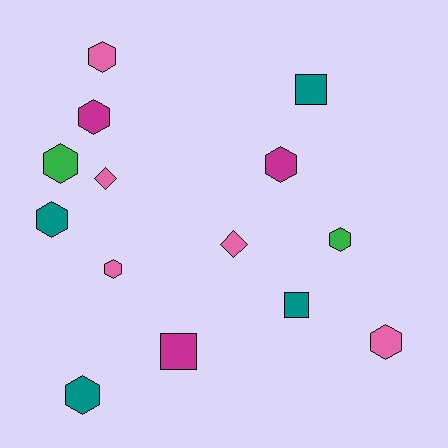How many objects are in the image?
There are 14 objects.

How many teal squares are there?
There are 2 teal squares.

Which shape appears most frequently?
Hexagon, with 9 objects.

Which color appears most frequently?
Pink, with 5 objects.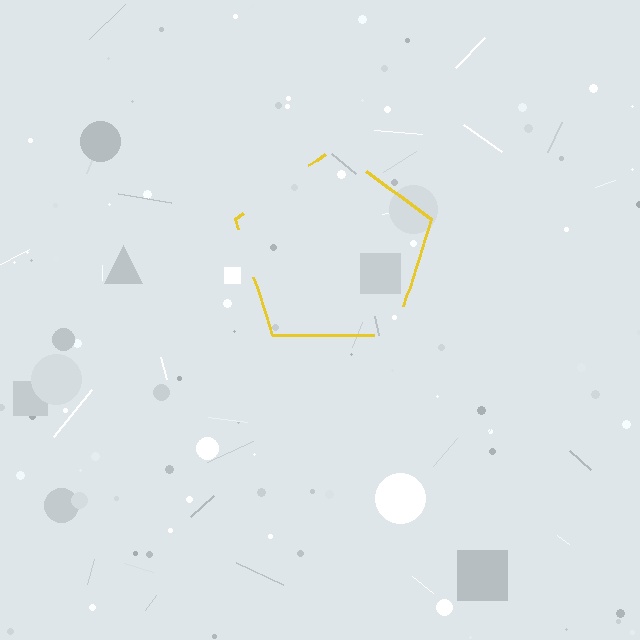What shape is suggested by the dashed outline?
The dashed outline suggests a pentagon.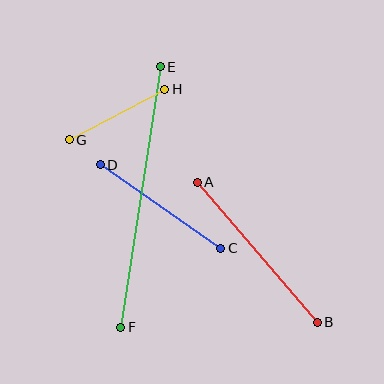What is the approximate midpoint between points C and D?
The midpoint is at approximately (160, 206) pixels.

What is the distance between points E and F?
The distance is approximately 263 pixels.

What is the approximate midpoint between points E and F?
The midpoint is at approximately (140, 197) pixels.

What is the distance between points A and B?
The distance is approximately 184 pixels.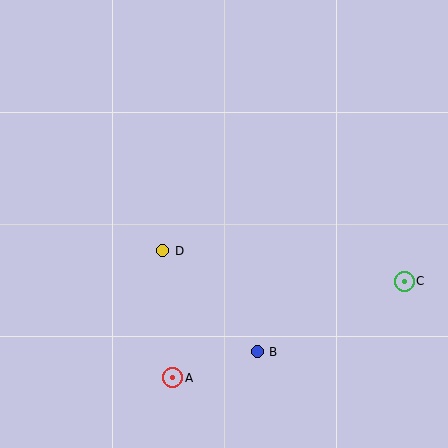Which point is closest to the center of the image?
Point D at (163, 251) is closest to the center.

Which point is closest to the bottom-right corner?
Point C is closest to the bottom-right corner.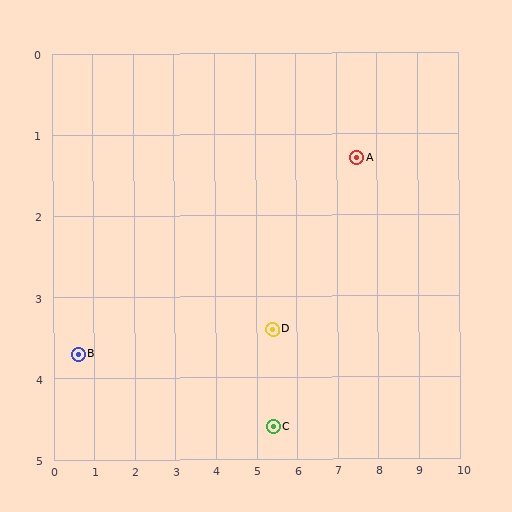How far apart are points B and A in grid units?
Points B and A are about 7.3 grid units apart.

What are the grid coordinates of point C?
Point C is at approximately (5.4, 4.6).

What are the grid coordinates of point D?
Point D is at approximately (5.4, 3.4).